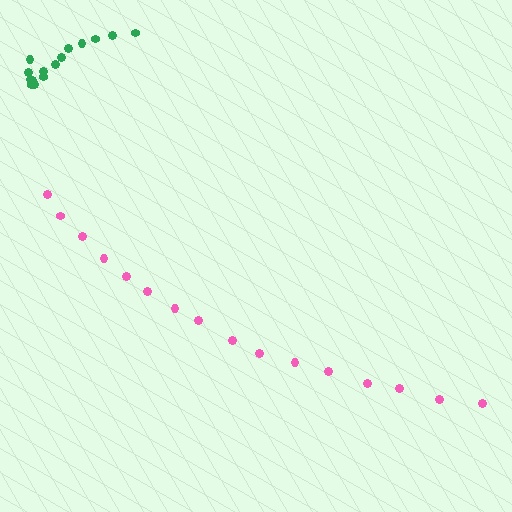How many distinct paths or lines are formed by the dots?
There are 2 distinct paths.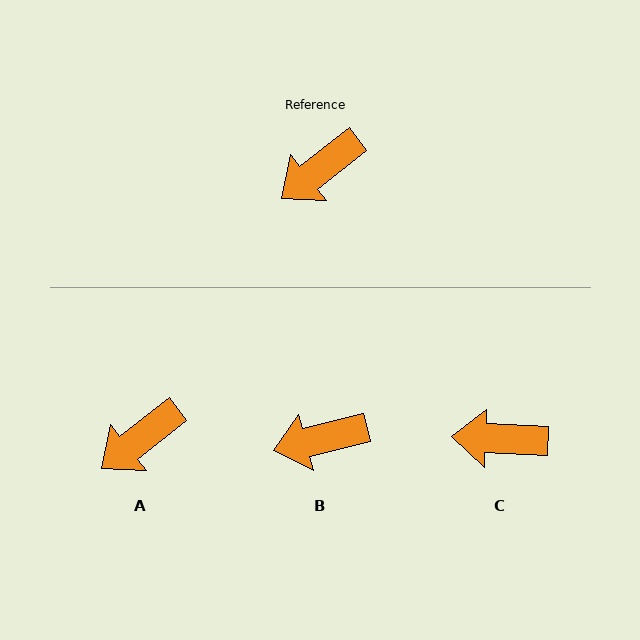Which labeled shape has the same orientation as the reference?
A.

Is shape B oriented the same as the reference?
No, it is off by about 24 degrees.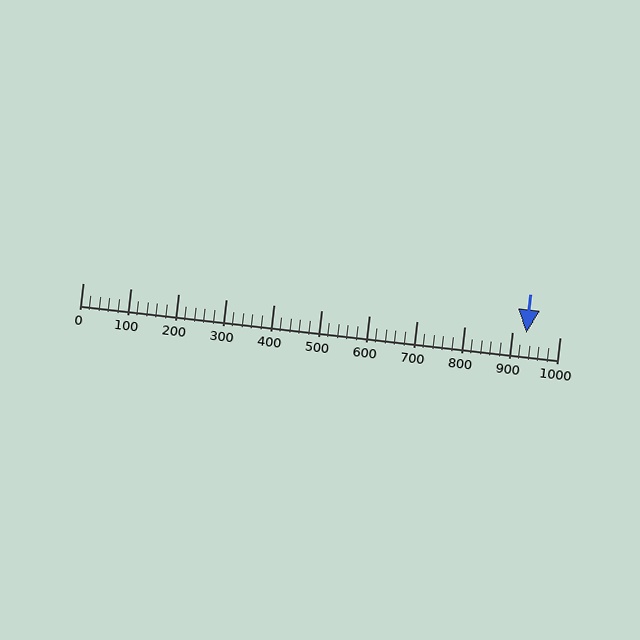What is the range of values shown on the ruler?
The ruler shows values from 0 to 1000.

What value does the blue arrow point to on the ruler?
The blue arrow points to approximately 929.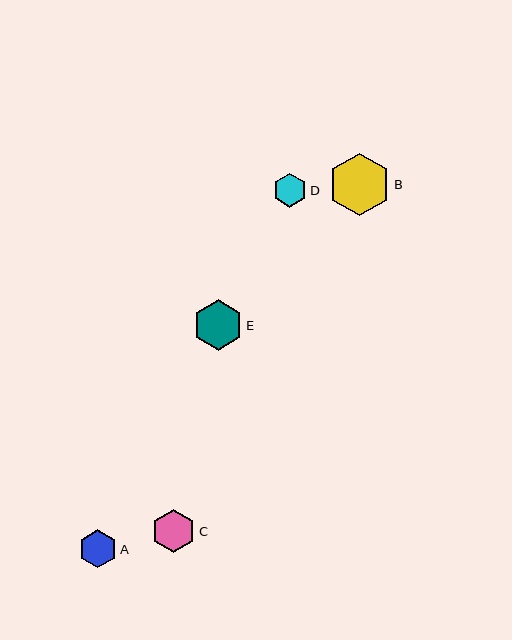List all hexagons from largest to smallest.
From largest to smallest: B, E, C, A, D.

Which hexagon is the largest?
Hexagon B is the largest with a size of approximately 63 pixels.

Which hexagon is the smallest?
Hexagon D is the smallest with a size of approximately 34 pixels.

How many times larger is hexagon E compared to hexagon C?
Hexagon E is approximately 1.2 times the size of hexagon C.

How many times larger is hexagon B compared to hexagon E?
Hexagon B is approximately 1.3 times the size of hexagon E.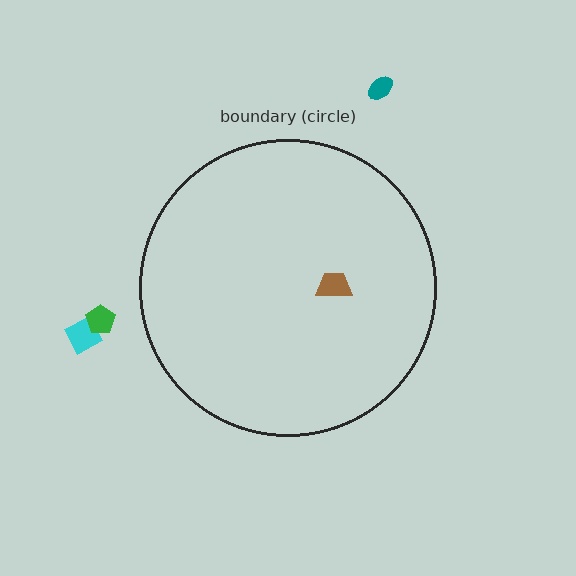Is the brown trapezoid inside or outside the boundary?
Inside.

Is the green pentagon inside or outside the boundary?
Outside.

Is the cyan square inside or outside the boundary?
Outside.